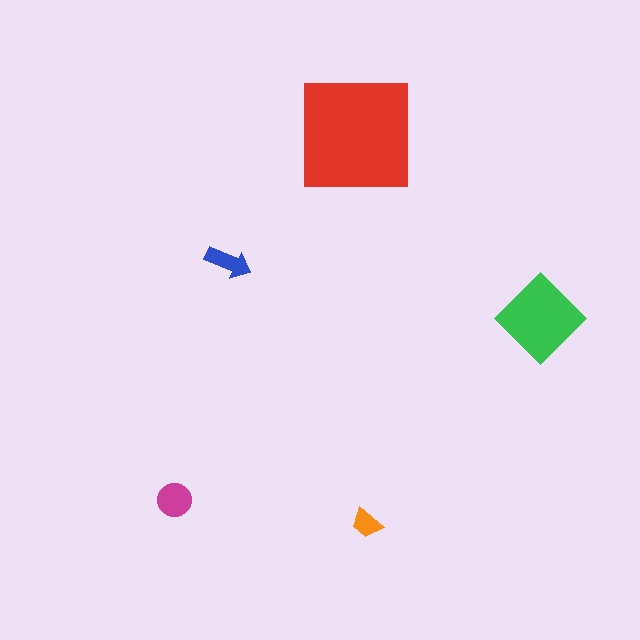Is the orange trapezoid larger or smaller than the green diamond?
Smaller.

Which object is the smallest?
The orange trapezoid.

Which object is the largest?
The red square.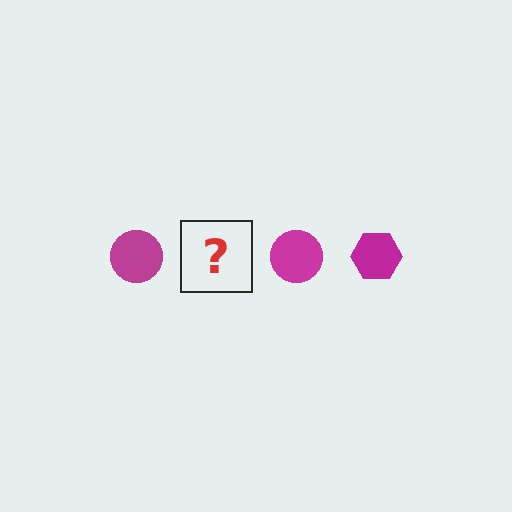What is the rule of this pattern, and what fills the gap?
The rule is that the pattern cycles through circle, hexagon shapes in magenta. The gap should be filled with a magenta hexagon.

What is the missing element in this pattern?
The missing element is a magenta hexagon.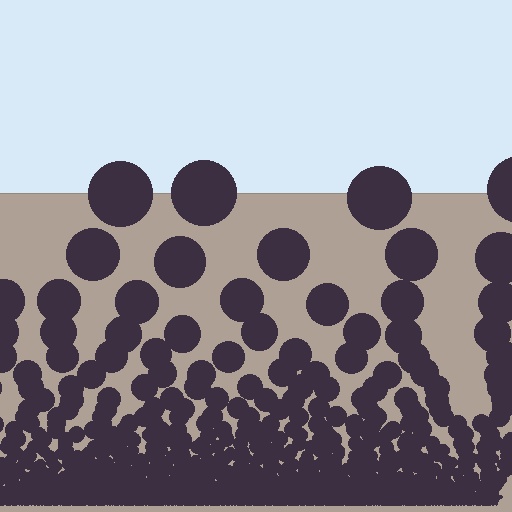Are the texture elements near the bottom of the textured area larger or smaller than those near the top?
Smaller. The gradient is inverted — elements near the bottom are smaller and denser.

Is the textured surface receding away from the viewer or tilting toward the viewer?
The surface appears to tilt toward the viewer. Texture elements get larger and sparser toward the top.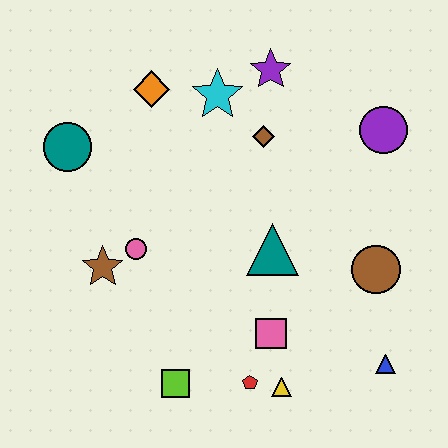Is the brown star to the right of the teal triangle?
No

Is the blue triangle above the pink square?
No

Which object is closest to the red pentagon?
The yellow triangle is closest to the red pentagon.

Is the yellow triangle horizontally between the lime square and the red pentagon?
No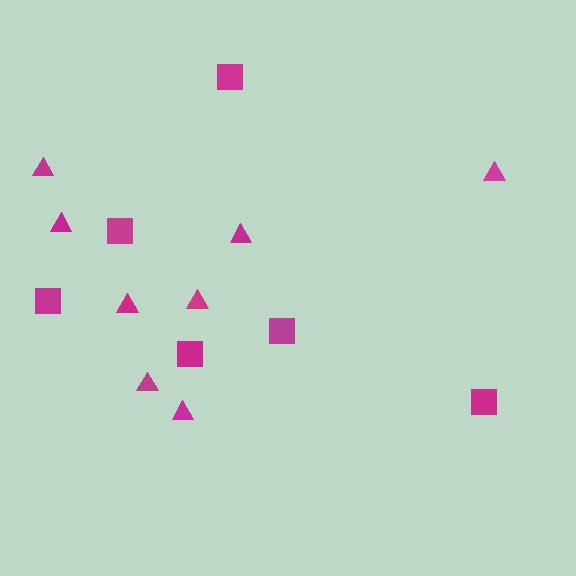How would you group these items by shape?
There are 2 groups: one group of triangles (8) and one group of squares (6).